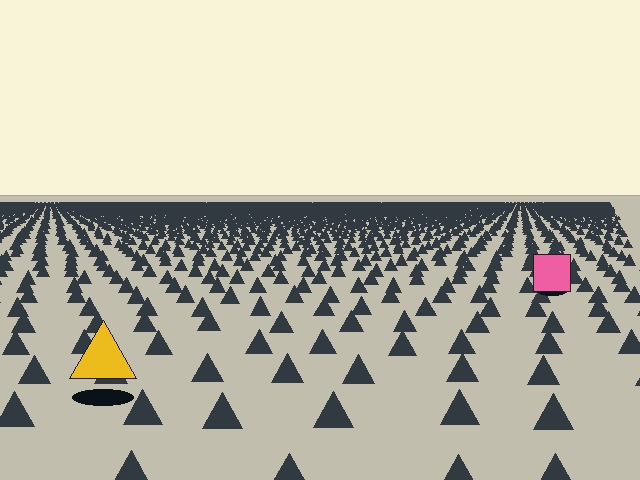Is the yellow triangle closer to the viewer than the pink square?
Yes. The yellow triangle is closer — you can tell from the texture gradient: the ground texture is coarser near it.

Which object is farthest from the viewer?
The pink square is farthest from the viewer. It appears smaller and the ground texture around it is denser.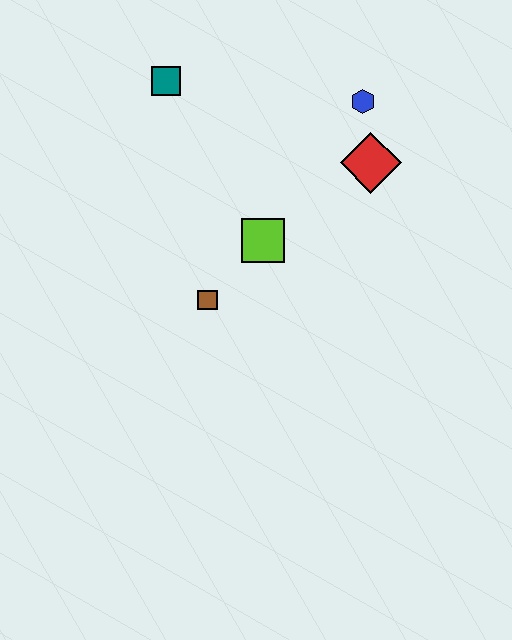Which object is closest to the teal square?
The lime square is closest to the teal square.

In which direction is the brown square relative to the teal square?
The brown square is below the teal square.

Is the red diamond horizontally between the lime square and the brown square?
No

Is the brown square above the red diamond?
No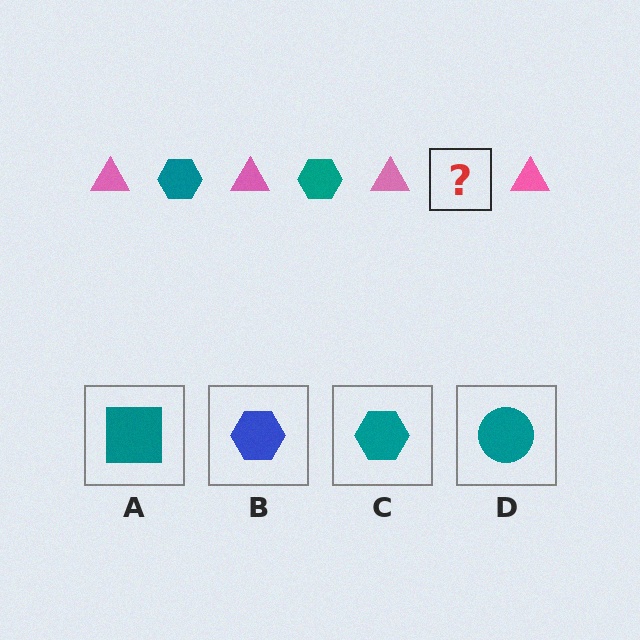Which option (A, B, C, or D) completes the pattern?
C.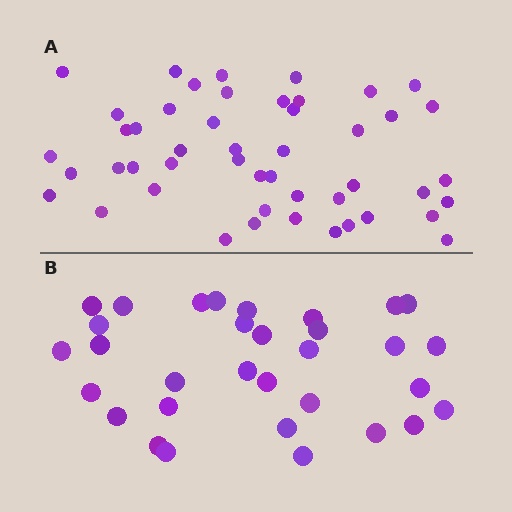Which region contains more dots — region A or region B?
Region A (the top region) has more dots.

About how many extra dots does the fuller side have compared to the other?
Region A has approximately 15 more dots than region B.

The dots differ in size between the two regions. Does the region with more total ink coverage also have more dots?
No. Region B has more total ink coverage because its dots are larger, but region A actually contains more individual dots. Total area can be misleading — the number of items is what matters here.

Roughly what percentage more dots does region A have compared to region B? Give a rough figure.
About 50% more.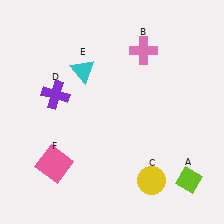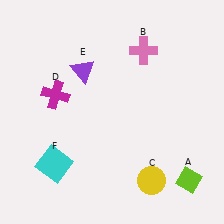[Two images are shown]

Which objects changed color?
D changed from purple to magenta. E changed from cyan to purple. F changed from pink to cyan.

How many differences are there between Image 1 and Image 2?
There are 3 differences between the two images.